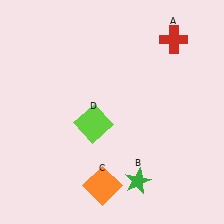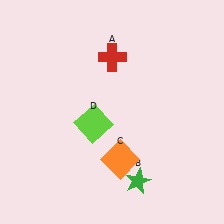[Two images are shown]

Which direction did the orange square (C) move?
The orange square (C) moved up.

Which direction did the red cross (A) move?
The red cross (A) moved left.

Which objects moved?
The objects that moved are: the red cross (A), the orange square (C).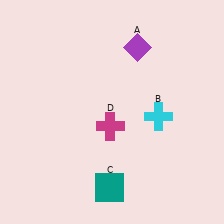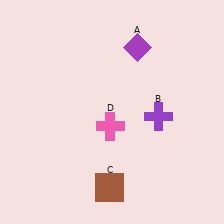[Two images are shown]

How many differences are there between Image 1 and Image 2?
There are 3 differences between the two images.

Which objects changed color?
B changed from cyan to purple. C changed from teal to brown. D changed from magenta to pink.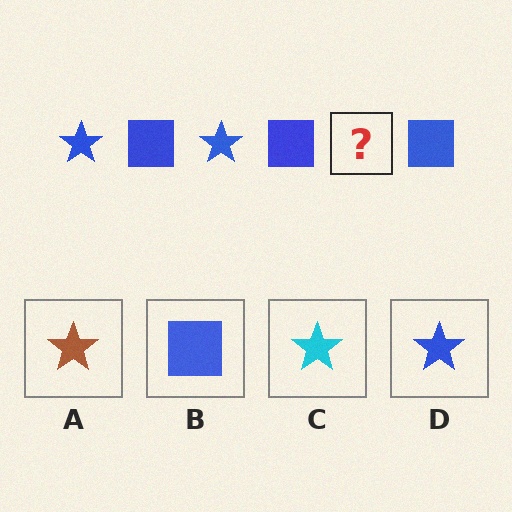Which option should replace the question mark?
Option D.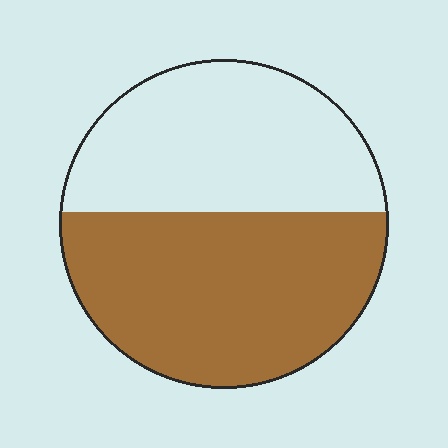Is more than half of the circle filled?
Yes.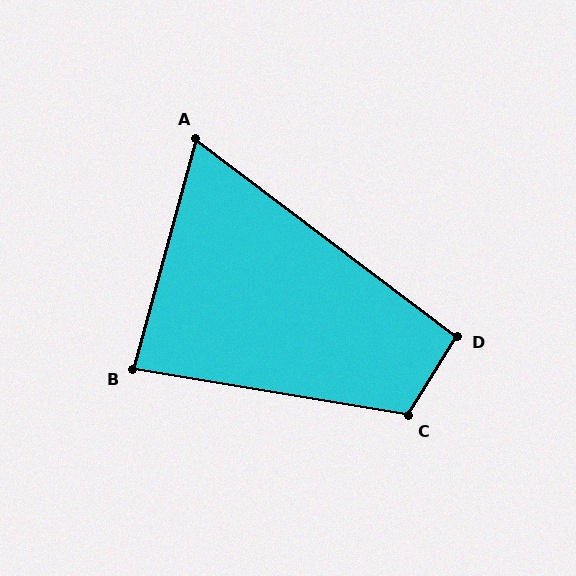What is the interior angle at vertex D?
Approximately 96 degrees (obtuse).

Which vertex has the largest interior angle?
C, at approximately 112 degrees.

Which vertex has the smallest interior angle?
A, at approximately 68 degrees.